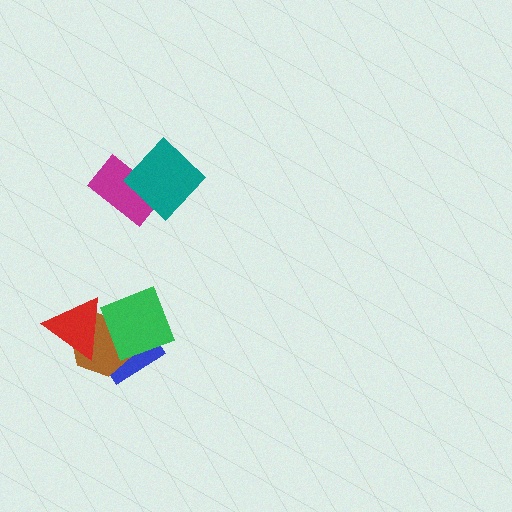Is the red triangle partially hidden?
Yes, it is partially covered by another shape.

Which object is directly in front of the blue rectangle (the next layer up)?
The brown hexagon is directly in front of the blue rectangle.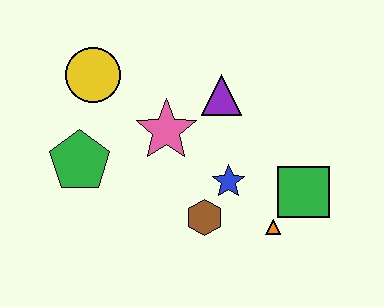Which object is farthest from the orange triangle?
The yellow circle is farthest from the orange triangle.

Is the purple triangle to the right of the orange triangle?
No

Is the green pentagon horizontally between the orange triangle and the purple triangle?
No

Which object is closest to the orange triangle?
The green square is closest to the orange triangle.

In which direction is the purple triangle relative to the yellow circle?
The purple triangle is to the right of the yellow circle.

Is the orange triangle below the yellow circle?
Yes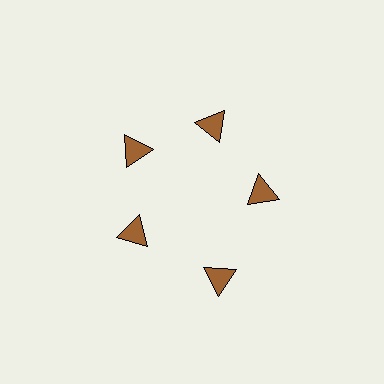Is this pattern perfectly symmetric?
No. The 5 brown triangles are arranged in a ring, but one element near the 5 o'clock position is pushed outward from the center, breaking the 5-fold rotational symmetry.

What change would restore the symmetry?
The symmetry would be restored by moving it inward, back onto the ring so that all 5 triangles sit at equal angles and equal distance from the center.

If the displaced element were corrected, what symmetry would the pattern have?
It would have 5-fold rotational symmetry — the pattern would map onto itself every 72 degrees.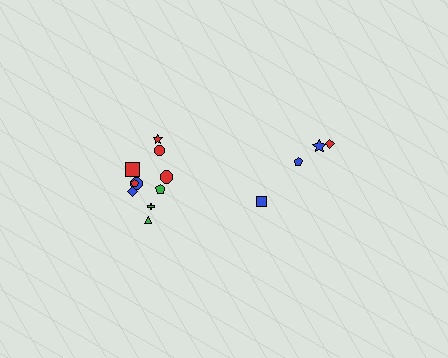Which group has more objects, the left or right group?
The left group.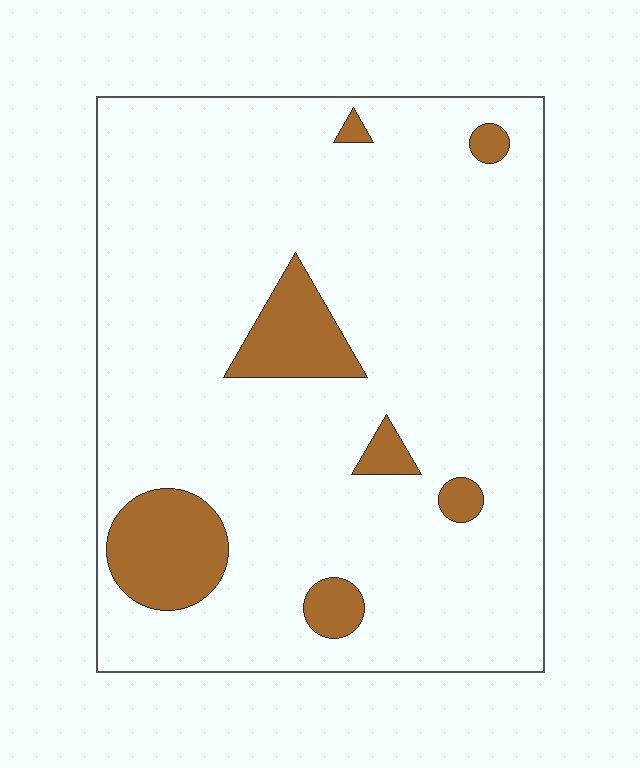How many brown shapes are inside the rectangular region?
7.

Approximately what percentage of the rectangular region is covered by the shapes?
Approximately 10%.